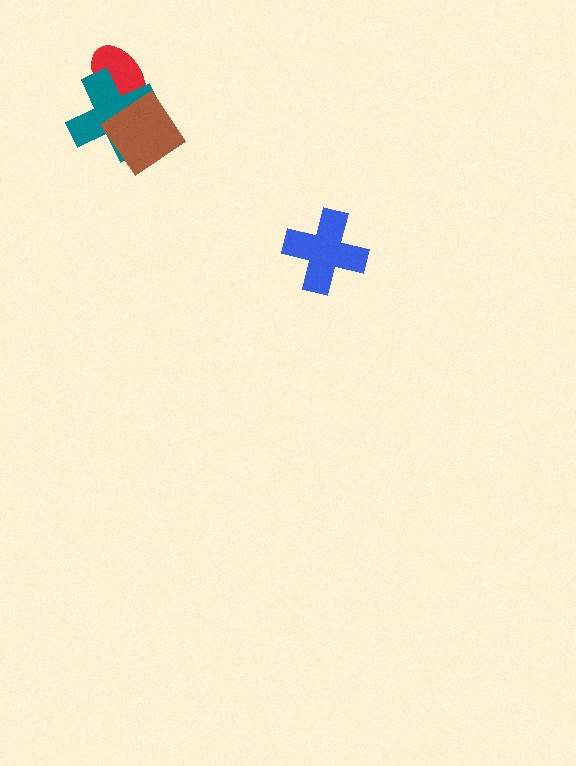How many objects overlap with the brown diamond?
1 object overlaps with the brown diamond.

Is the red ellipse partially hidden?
Yes, it is partially covered by another shape.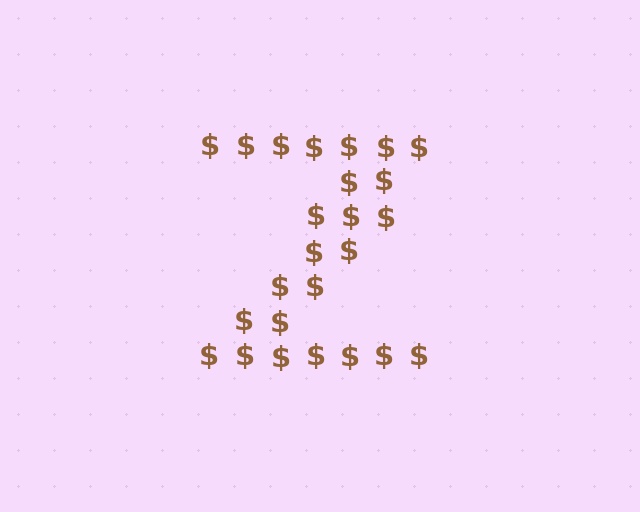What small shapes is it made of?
It is made of small dollar signs.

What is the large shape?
The large shape is the letter Z.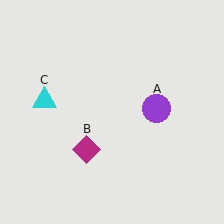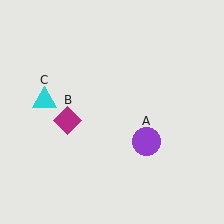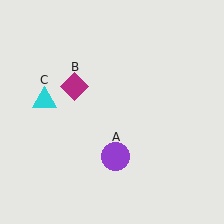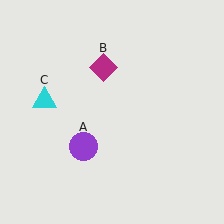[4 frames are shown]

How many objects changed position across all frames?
2 objects changed position: purple circle (object A), magenta diamond (object B).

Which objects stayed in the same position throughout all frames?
Cyan triangle (object C) remained stationary.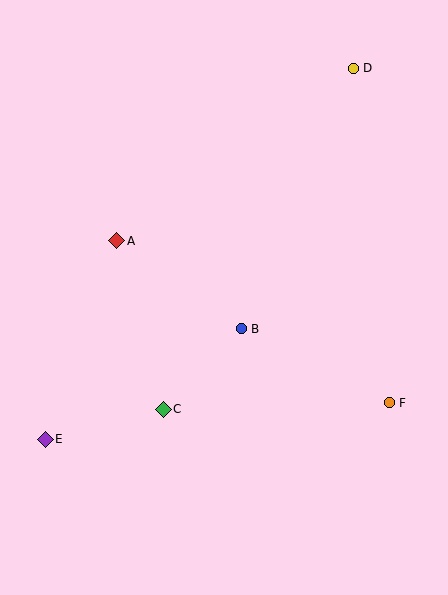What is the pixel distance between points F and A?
The distance between F and A is 317 pixels.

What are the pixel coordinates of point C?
Point C is at (163, 409).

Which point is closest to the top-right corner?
Point D is closest to the top-right corner.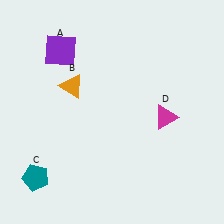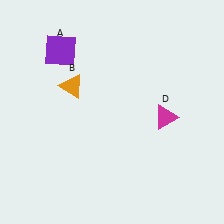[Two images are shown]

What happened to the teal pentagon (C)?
The teal pentagon (C) was removed in Image 2. It was in the bottom-left area of Image 1.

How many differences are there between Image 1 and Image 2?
There is 1 difference between the two images.